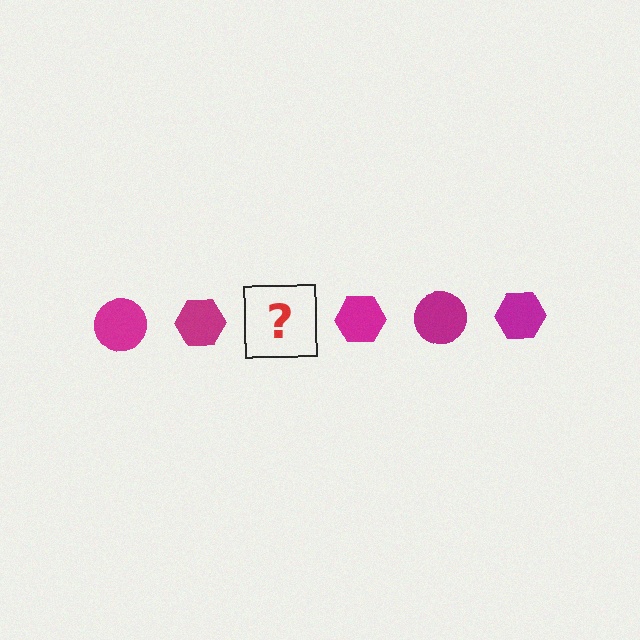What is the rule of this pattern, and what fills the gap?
The rule is that the pattern cycles through circle, hexagon shapes in magenta. The gap should be filled with a magenta circle.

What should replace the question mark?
The question mark should be replaced with a magenta circle.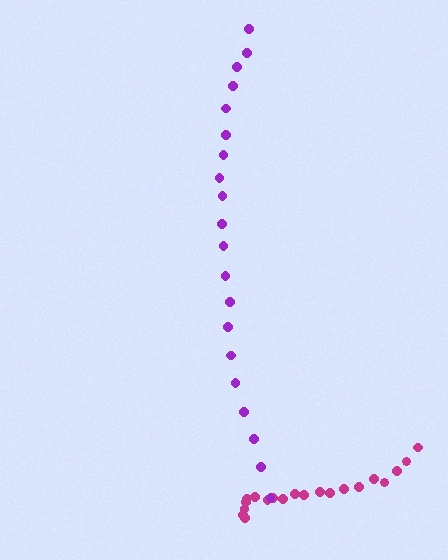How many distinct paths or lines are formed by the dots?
There are 2 distinct paths.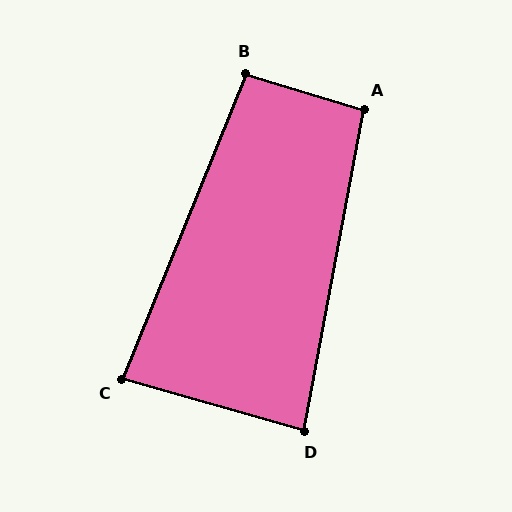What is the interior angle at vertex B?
Approximately 96 degrees (obtuse).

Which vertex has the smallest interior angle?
C, at approximately 84 degrees.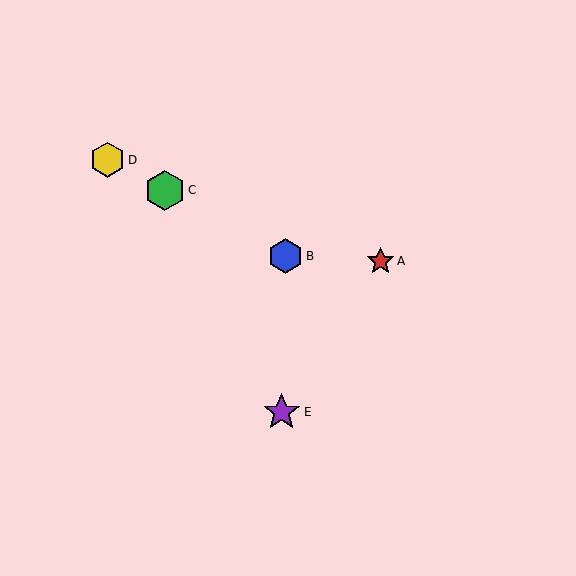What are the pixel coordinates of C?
Object C is at (165, 191).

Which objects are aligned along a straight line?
Objects B, C, D are aligned along a straight line.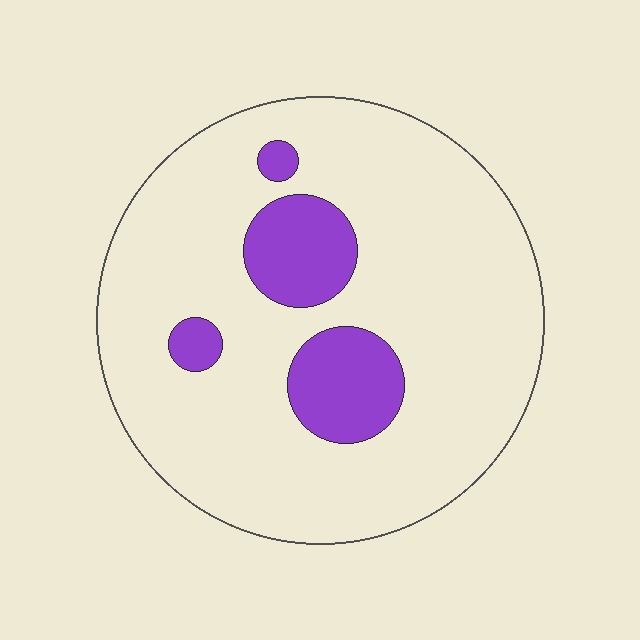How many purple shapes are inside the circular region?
4.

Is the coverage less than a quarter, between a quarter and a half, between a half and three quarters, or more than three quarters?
Less than a quarter.